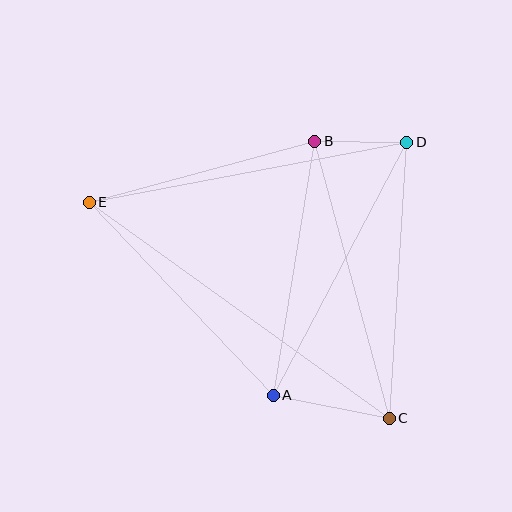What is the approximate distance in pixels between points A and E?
The distance between A and E is approximately 267 pixels.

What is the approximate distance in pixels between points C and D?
The distance between C and D is approximately 276 pixels.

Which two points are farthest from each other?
Points C and E are farthest from each other.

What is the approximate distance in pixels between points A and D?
The distance between A and D is approximately 286 pixels.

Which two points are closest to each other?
Points B and D are closest to each other.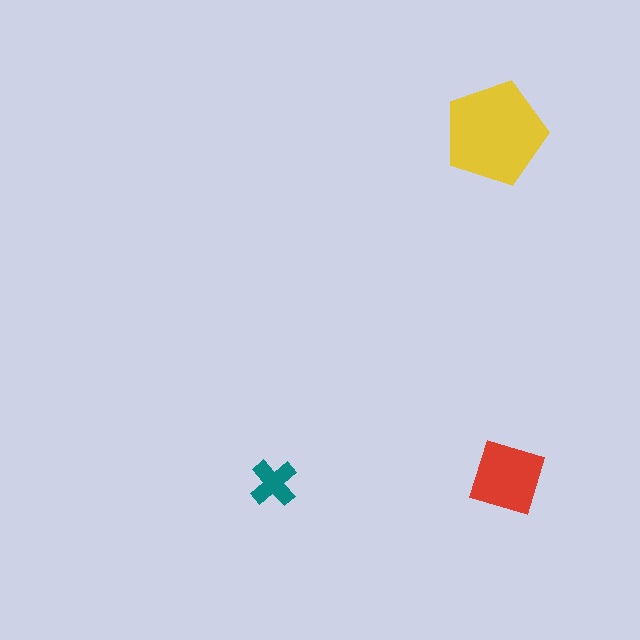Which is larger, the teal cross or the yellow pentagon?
The yellow pentagon.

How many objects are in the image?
There are 3 objects in the image.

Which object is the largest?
The yellow pentagon.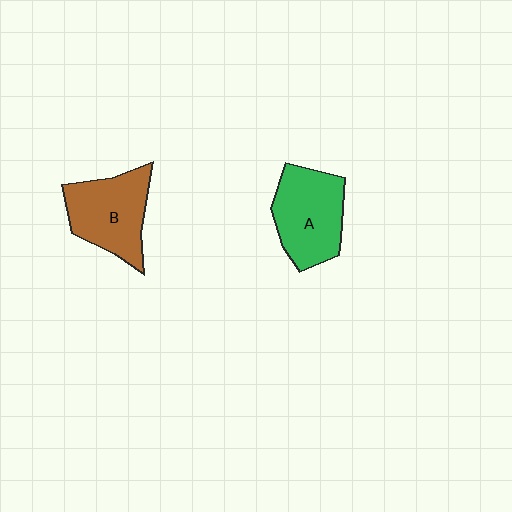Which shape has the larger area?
Shape A (green).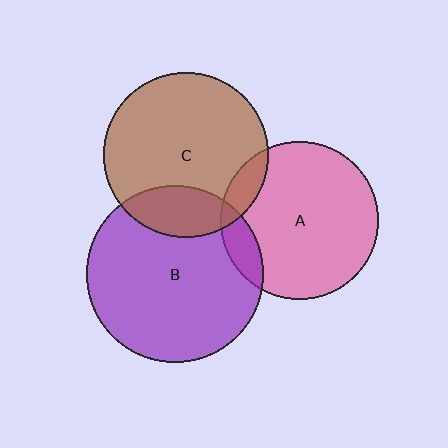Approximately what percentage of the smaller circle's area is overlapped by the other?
Approximately 20%.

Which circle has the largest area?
Circle B (purple).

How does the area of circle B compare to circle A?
Approximately 1.3 times.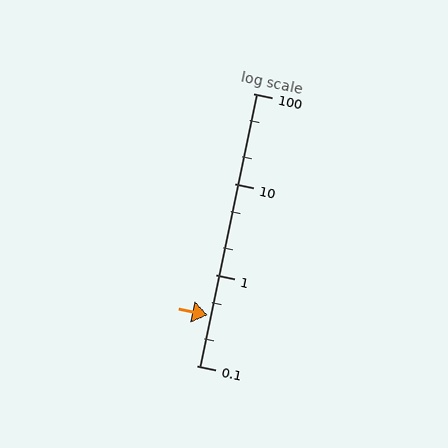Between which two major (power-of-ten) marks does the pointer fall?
The pointer is between 0.1 and 1.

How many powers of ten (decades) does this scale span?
The scale spans 3 decades, from 0.1 to 100.